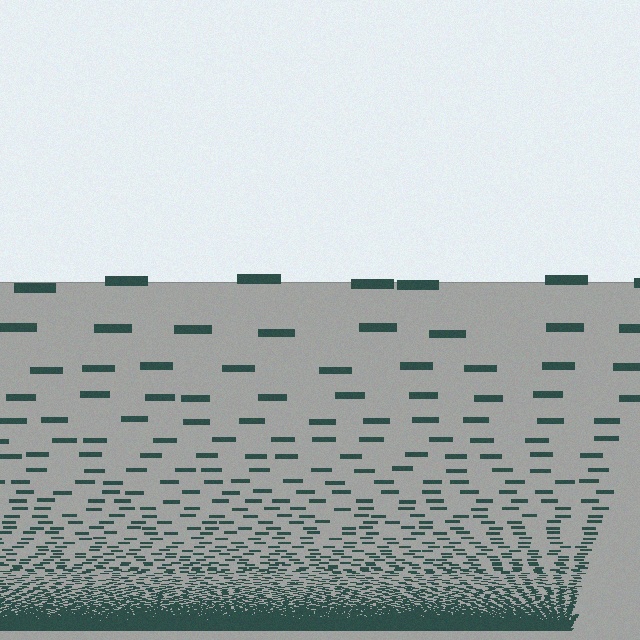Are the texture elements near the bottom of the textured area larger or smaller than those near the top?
Smaller. The gradient is inverted — elements near the bottom are smaller and denser.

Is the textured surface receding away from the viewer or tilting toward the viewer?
The surface appears to tilt toward the viewer. Texture elements get larger and sparser toward the top.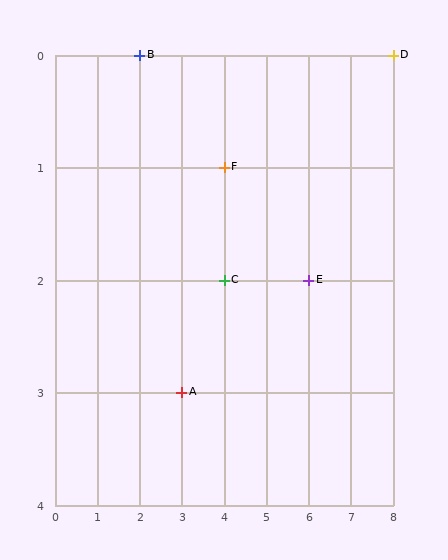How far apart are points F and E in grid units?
Points F and E are 2 columns and 1 row apart (about 2.2 grid units diagonally).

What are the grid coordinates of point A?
Point A is at grid coordinates (3, 3).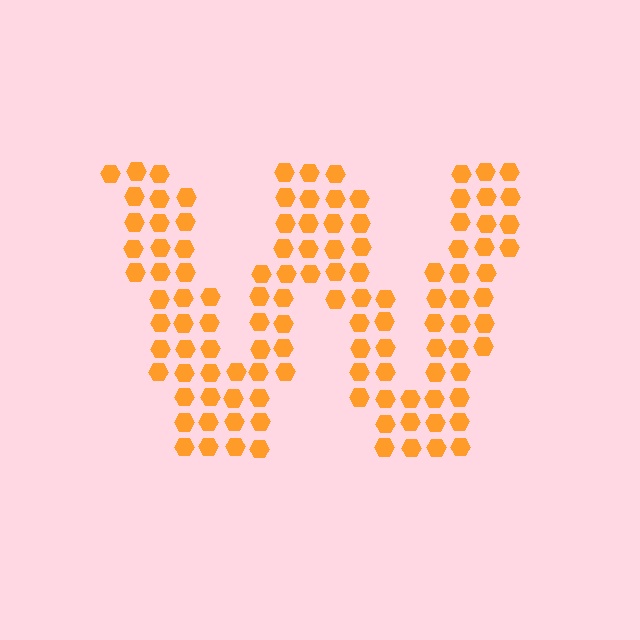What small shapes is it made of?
It is made of small hexagons.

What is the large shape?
The large shape is the letter W.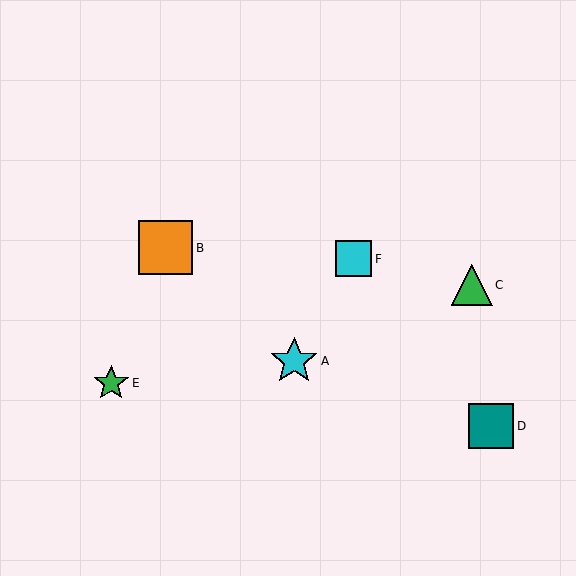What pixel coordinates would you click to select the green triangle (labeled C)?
Click at (472, 285) to select the green triangle C.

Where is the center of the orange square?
The center of the orange square is at (166, 248).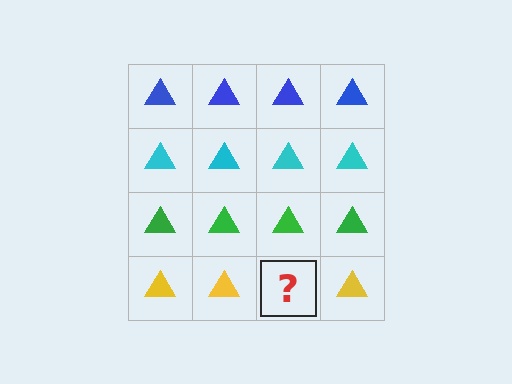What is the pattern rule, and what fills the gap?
The rule is that each row has a consistent color. The gap should be filled with a yellow triangle.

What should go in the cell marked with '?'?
The missing cell should contain a yellow triangle.